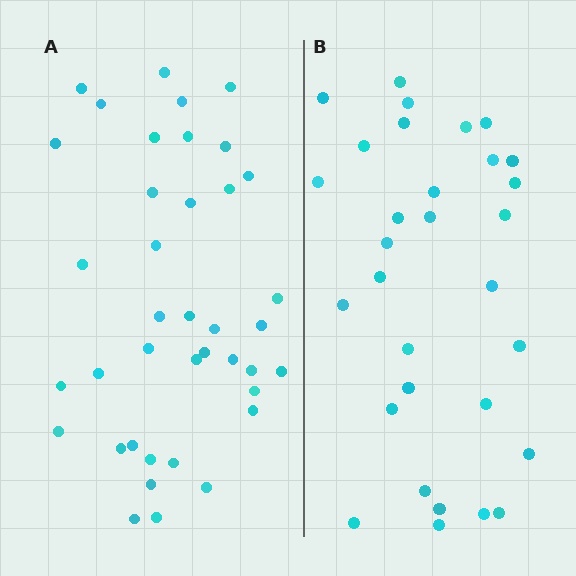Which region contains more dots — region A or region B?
Region A (the left region) has more dots.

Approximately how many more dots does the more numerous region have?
Region A has roughly 8 or so more dots than region B.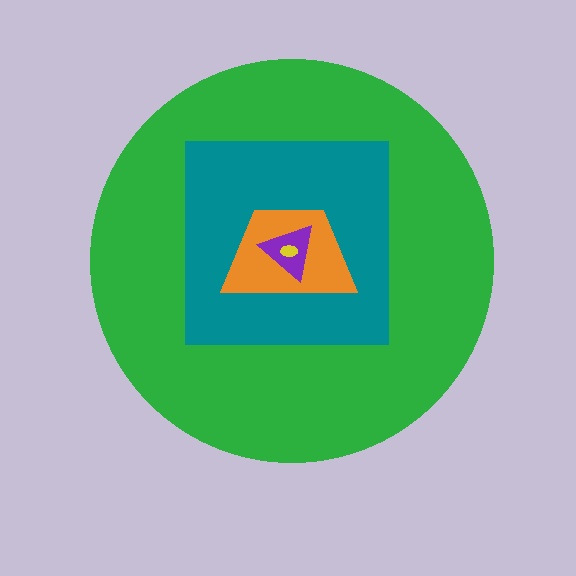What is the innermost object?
The yellow ellipse.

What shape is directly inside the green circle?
The teal square.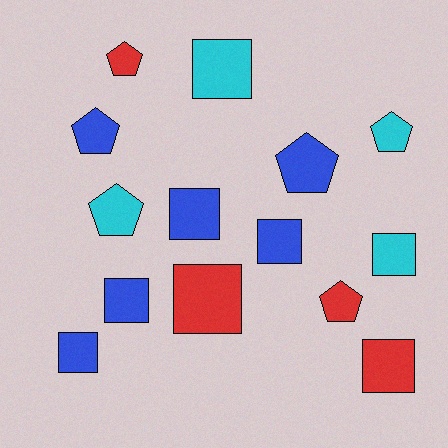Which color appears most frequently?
Blue, with 6 objects.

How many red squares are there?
There are 2 red squares.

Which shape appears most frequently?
Square, with 8 objects.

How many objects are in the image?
There are 14 objects.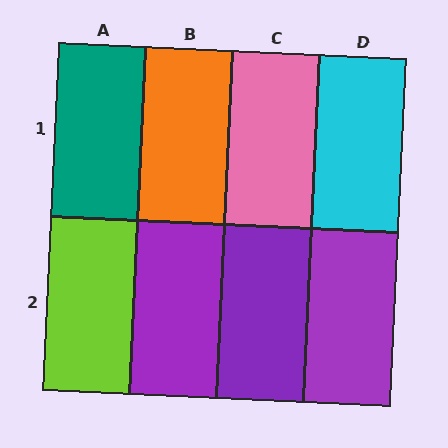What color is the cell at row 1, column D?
Cyan.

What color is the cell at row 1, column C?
Pink.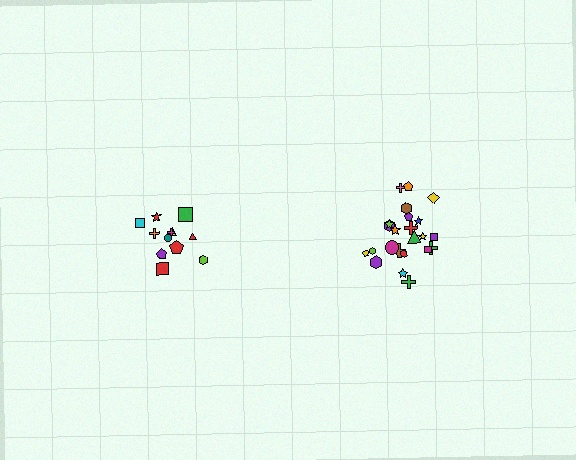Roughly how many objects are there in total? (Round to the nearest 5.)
Roughly 35 objects in total.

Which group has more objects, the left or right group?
The right group.